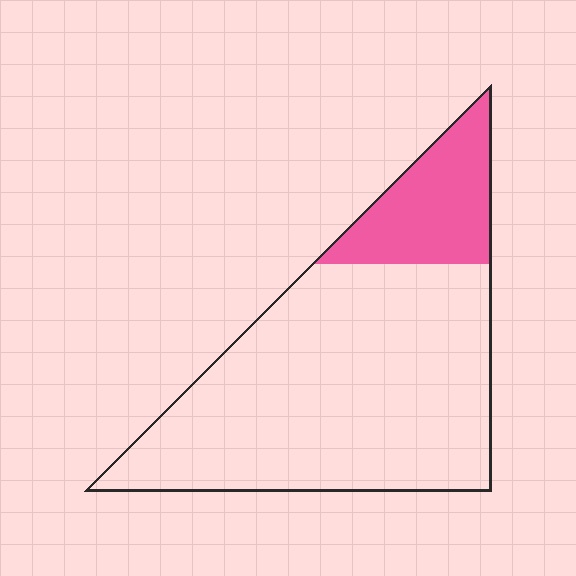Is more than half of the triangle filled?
No.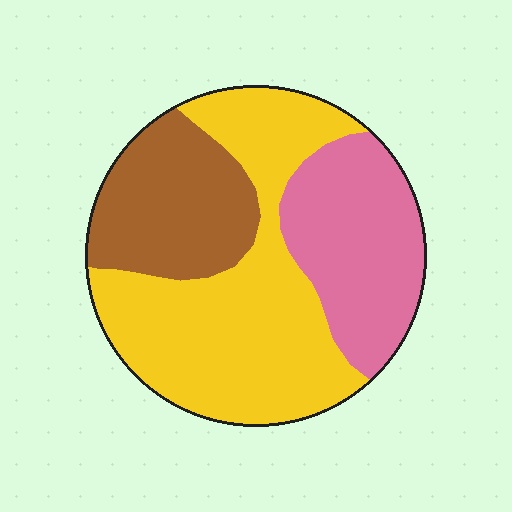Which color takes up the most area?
Yellow, at roughly 50%.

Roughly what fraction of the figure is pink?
Pink covers roughly 25% of the figure.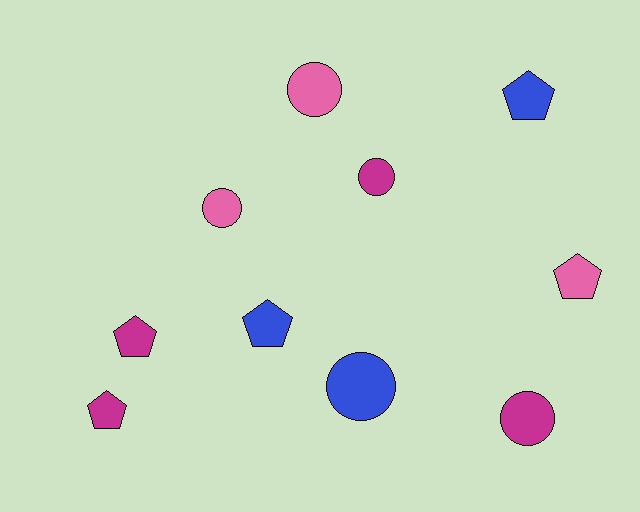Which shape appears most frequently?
Pentagon, with 5 objects.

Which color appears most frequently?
Magenta, with 4 objects.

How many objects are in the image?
There are 10 objects.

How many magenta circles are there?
There are 2 magenta circles.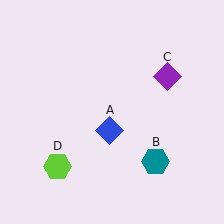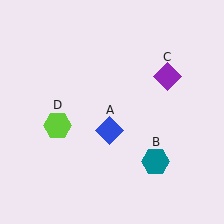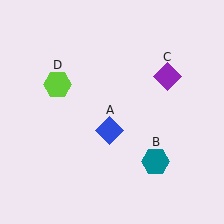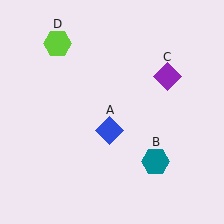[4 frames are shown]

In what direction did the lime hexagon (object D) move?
The lime hexagon (object D) moved up.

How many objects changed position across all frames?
1 object changed position: lime hexagon (object D).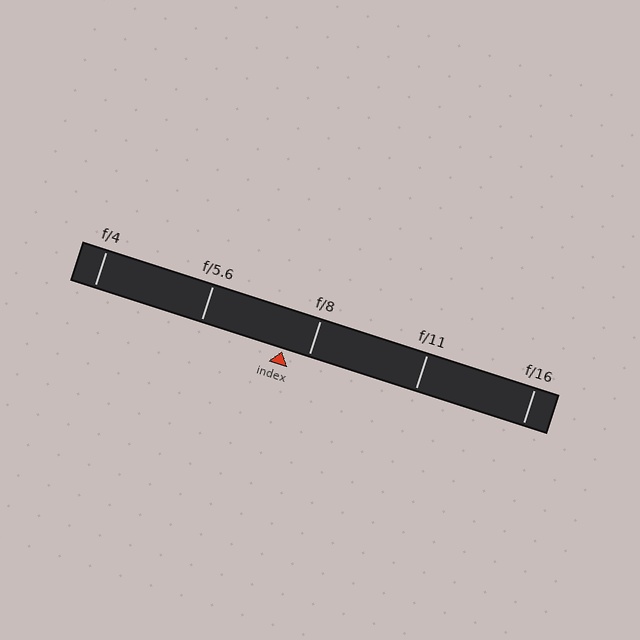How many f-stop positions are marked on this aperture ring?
There are 5 f-stop positions marked.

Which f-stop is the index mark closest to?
The index mark is closest to f/8.